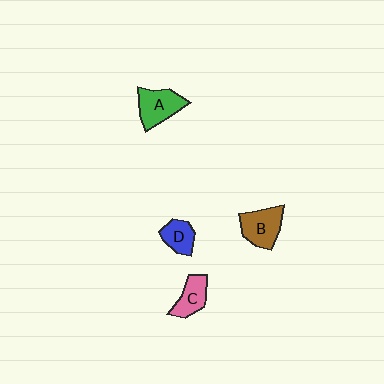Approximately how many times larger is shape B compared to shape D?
Approximately 1.5 times.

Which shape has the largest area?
Shape B (brown).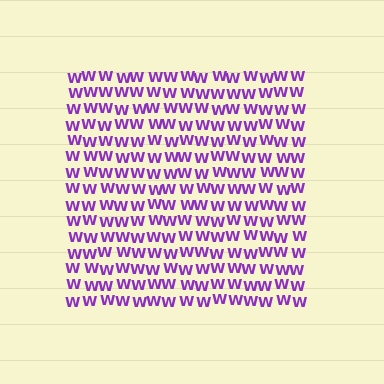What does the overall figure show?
The overall figure shows a square.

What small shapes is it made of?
It is made of small letter W's.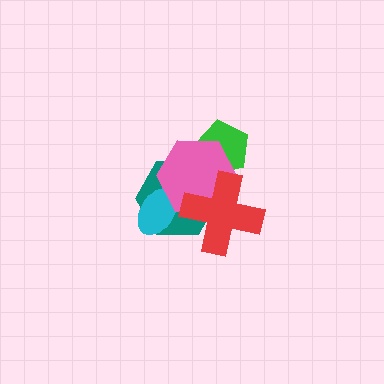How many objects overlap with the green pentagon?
1 object overlaps with the green pentagon.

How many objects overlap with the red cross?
2 objects overlap with the red cross.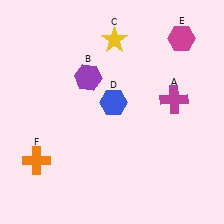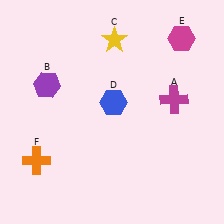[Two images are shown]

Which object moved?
The purple hexagon (B) moved left.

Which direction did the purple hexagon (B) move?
The purple hexagon (B) moved left.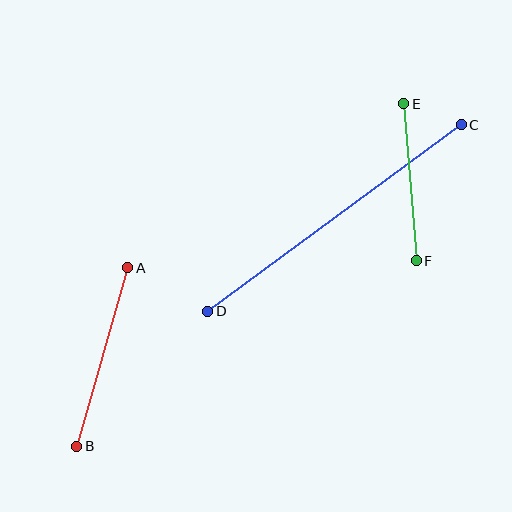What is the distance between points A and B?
The distance is approximately 185 pixels.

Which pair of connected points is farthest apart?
Points C and D are farthest apart.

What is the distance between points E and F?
The distance is approximately 157 pixels.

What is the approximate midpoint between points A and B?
The midpoint is at approximately (102, 357) pixels.